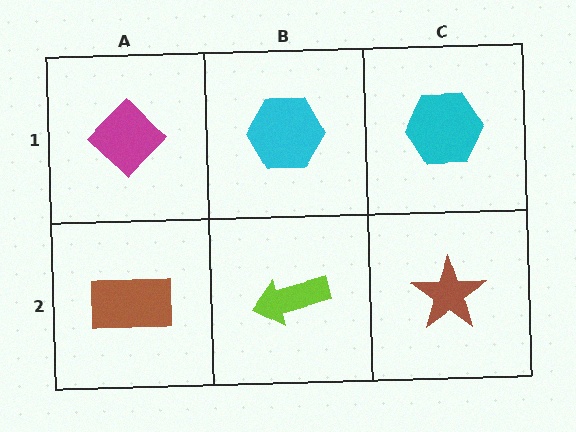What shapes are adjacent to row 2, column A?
A magenta diamond (row 1, column A), a lime arrow (row 2, column B).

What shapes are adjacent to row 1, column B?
A lime arrow (row 2, column B), a magenta diamond (row 1, column A), a cyan hexagon (row 1, column C).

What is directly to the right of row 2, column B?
A brown star.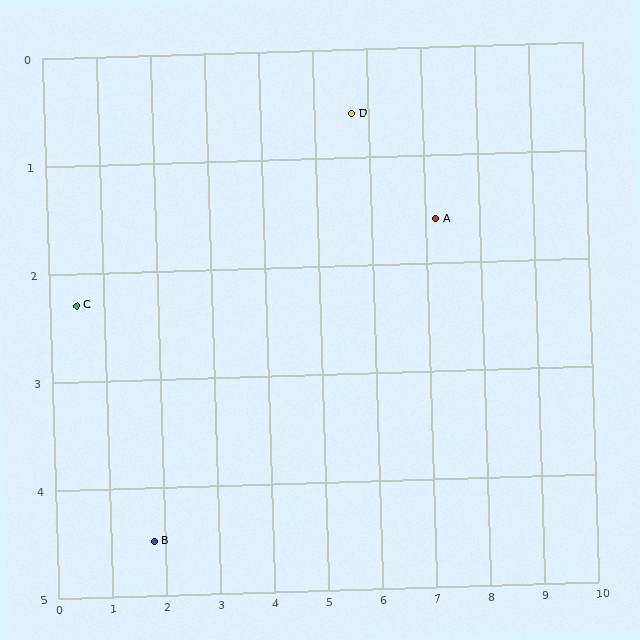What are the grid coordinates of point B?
Point B is at approximately (1.8, 4.5).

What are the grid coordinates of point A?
Point A is at approximately (7.2, 1.6).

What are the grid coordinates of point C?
Point C is at approximately (0.5, 2.3).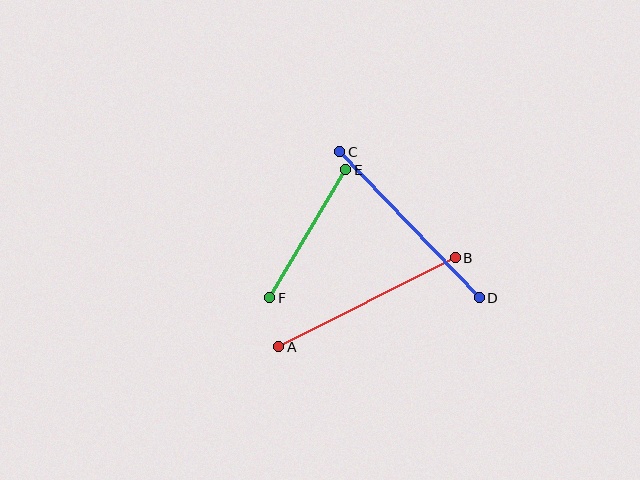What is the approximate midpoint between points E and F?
The midpoint is at approximately (308, 234) pixels.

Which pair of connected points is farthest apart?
Points C and D are farthest apart.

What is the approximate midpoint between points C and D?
The midpoint is at approximately (409, 225) pixels.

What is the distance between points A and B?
The distance is approximately 198 pixels.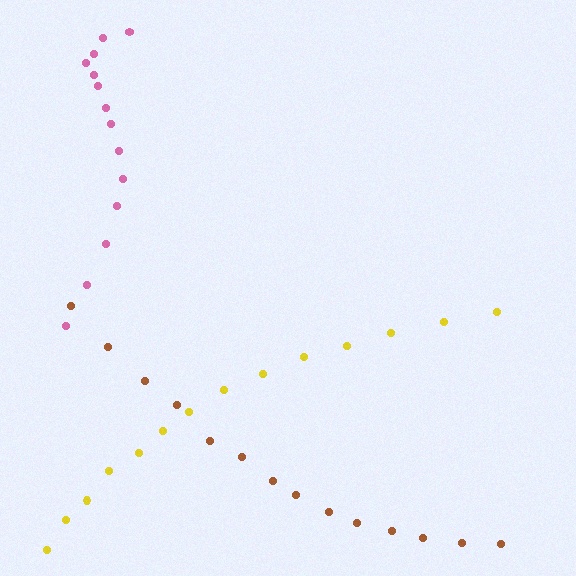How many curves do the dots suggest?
There are 3 distinct paths.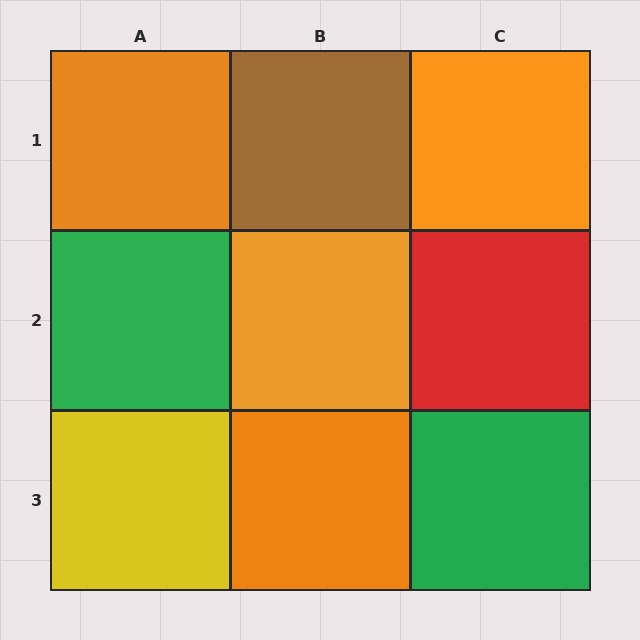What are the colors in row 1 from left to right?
Orange, brown, orange.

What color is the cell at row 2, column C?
Red.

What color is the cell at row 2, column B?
Orange.